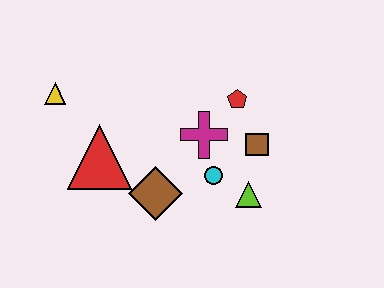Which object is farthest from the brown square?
The yellow triangle is farthest from the brown square.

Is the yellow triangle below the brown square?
No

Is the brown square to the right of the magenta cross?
Yes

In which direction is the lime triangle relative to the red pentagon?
The lime triangle is below the red pentagon.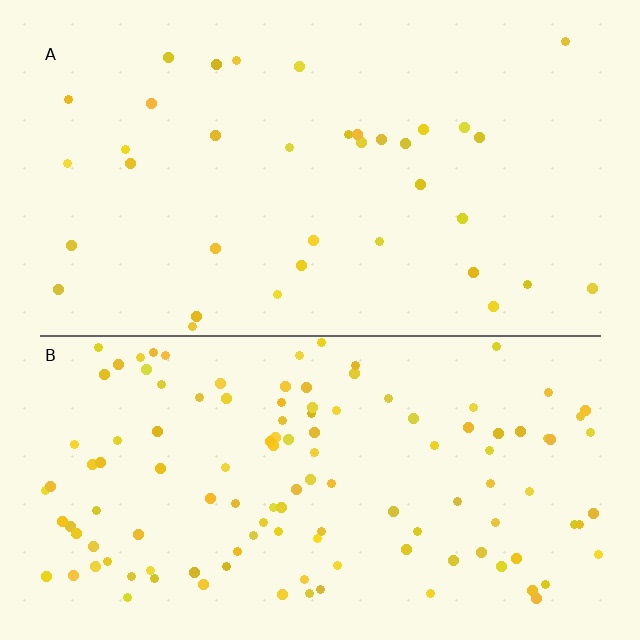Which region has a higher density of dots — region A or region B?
B (the bottom).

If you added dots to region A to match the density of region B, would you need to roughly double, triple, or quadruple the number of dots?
Approximately triple.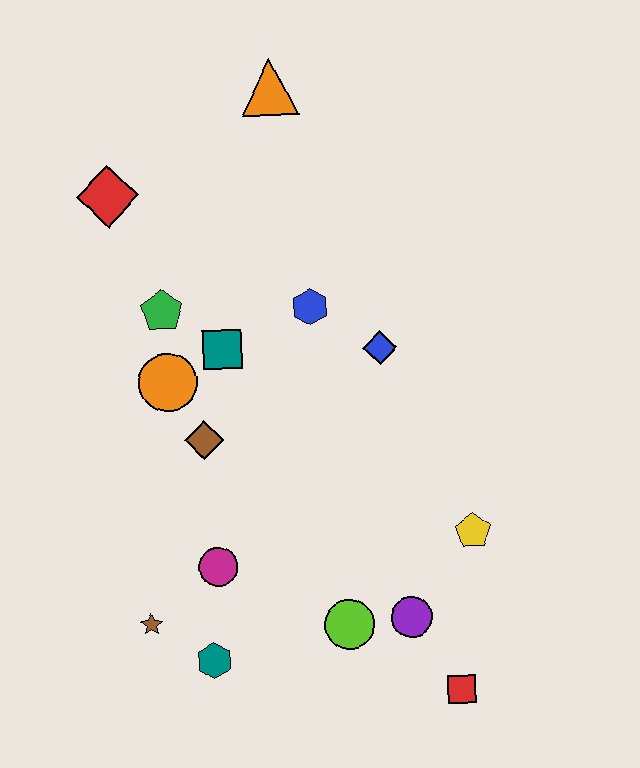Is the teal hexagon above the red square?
Yes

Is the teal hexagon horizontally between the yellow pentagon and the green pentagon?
Yes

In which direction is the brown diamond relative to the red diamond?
The brown diamond is below the red diamond.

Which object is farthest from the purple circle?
The orange triangle is farthest from the purple circle.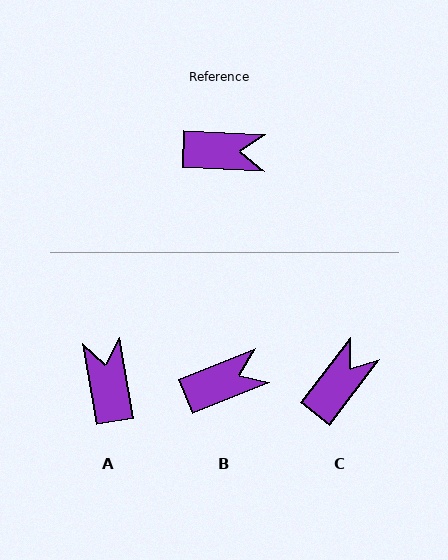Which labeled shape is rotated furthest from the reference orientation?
A, about 102 degrees away.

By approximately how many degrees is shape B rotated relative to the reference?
Approximately 25 degrees counter-clockwise.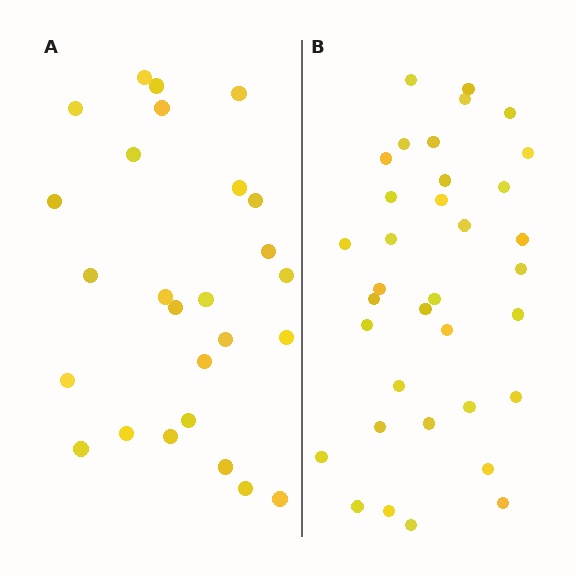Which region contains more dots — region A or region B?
Region B (the right region) has more dots.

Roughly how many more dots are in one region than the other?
Region B has roughly 8 or so more dots than region A.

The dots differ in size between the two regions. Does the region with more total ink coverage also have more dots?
No. Region A has more total ink coverage because its dots are larger, but region B actually contains more individual dots. Total area can be misleading — the number of items is what matters here.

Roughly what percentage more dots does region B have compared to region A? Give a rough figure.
About 35% more.